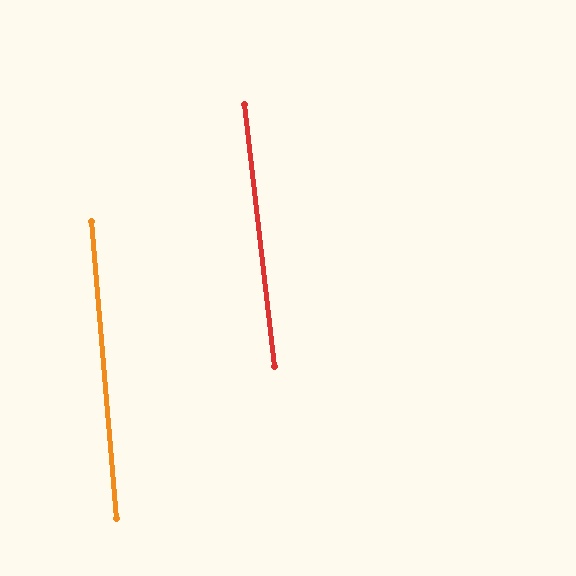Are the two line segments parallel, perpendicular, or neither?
Parallel — their directions differ by only 1.5°.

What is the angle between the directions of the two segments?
Approximately 2 degrees.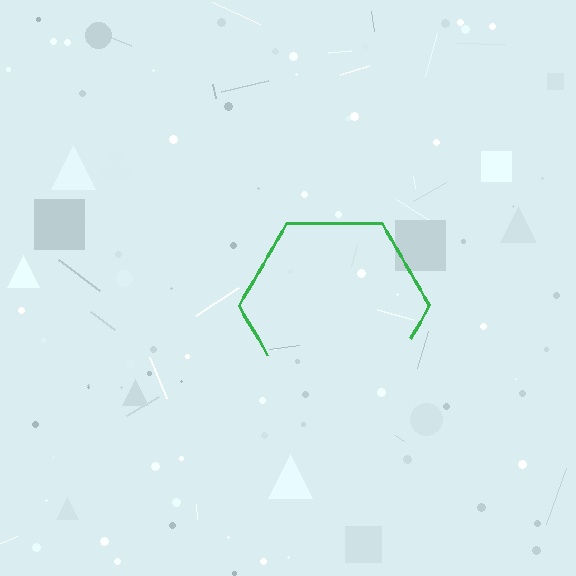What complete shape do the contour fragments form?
The contour fragments form a hexagon.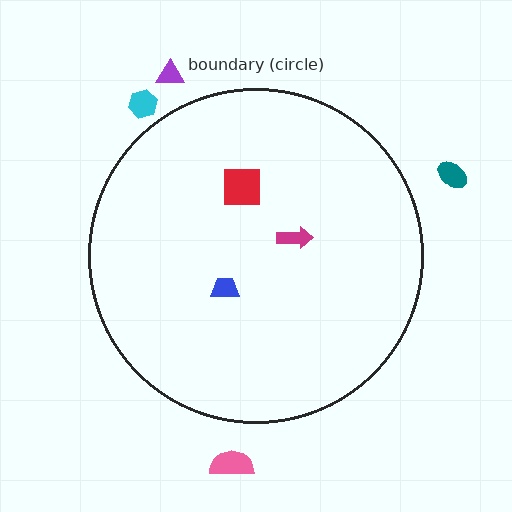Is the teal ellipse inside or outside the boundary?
Outside.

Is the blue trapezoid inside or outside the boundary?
Inside.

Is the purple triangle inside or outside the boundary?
Outside.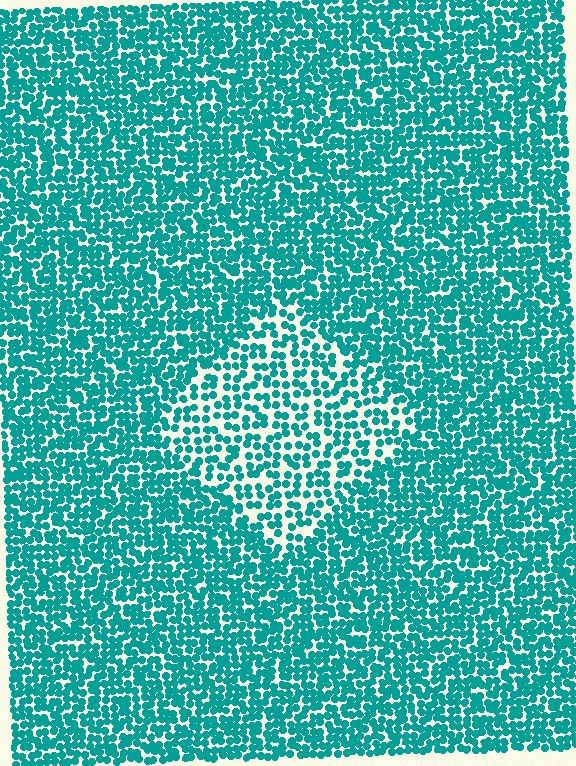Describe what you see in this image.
The image contains small teal elements arranged at two different densities. A diamond-shaped region is visible where the elements are less densely packed than the surrounding area.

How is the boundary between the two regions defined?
The boundary is defined by a change in element density (approximately 1.7x ratio). All elements are the same color, size, and shape.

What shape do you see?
I see a diamond.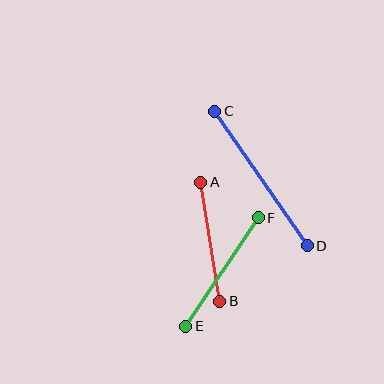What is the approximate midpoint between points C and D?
The midpoint is at approximately (261, 179) pixels.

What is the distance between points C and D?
The distance is approximately 163 pixels.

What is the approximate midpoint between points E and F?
The midpoint is at approximately (222, 272) pixels.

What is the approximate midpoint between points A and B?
The midpoint is at approximately (210, 242) pixels.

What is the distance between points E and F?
The distance is approximately 130 pixels.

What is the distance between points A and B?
The distance is approximately 121 pixels.